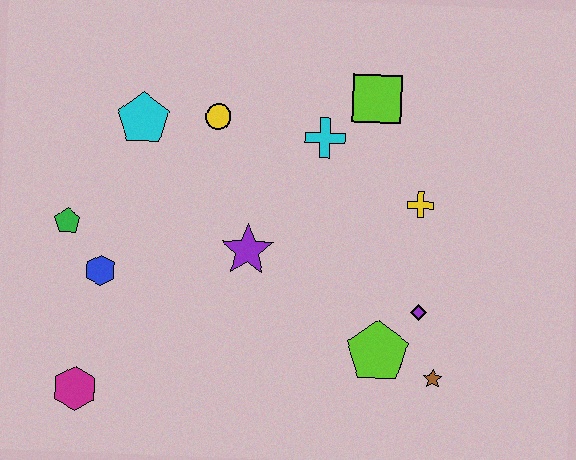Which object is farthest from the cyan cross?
The magenta hexagon is farthest from the cyan cross.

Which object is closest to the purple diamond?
The lime pentagon is closest to the purple diamond.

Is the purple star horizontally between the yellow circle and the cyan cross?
Yes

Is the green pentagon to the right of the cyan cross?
No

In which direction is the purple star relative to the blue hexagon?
The purple star is to the right of the blue hexagon.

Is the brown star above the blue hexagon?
No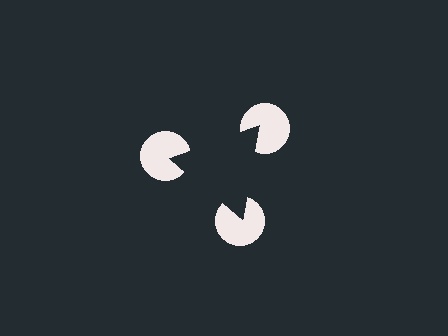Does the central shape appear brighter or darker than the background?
It typically appears slightly darker than the background, even though no actual brightness change is drawn.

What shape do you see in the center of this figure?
An illusory triangle — its edges are inferred from the aligned wedge cuts in the pac-man discs, not physically drawn.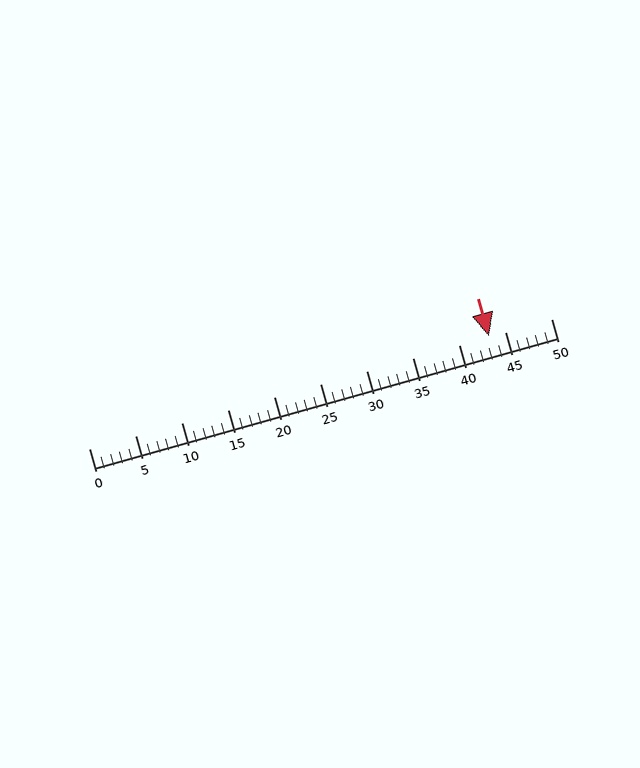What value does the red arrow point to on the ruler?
The red arrow points to approximately 43.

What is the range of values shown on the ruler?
The ruler shows values from 0 to 50.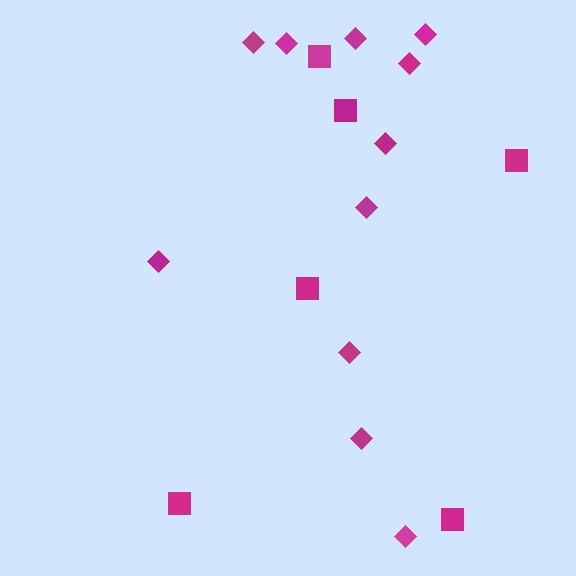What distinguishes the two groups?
There are 2 groups: one group of squares (6) and one group of diamonds (11).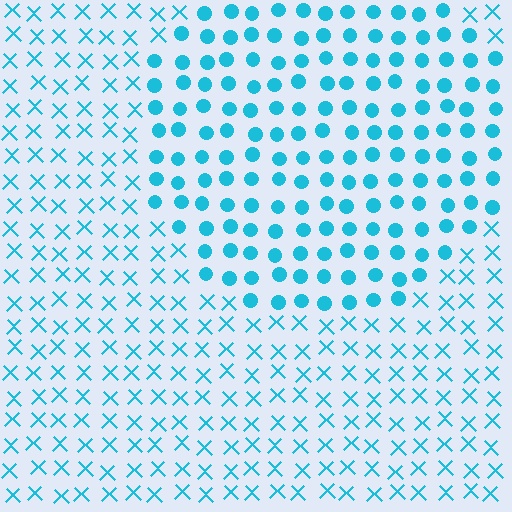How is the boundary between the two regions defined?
The boundary is defined by a change in element shape: circles inside vs. X marks outside. All elements share the same color and spacing.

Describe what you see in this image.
The image is filled with small cyan elements arranged in a uniform grid. A circle-shaped region contains circles, while the surrounding area contains X marks. The boundary is defined purely by the change in element shape.